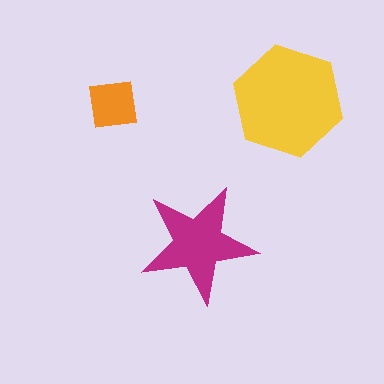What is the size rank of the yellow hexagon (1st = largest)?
1st.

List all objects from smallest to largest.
The orange square, the magenta star, the yellow hexagon.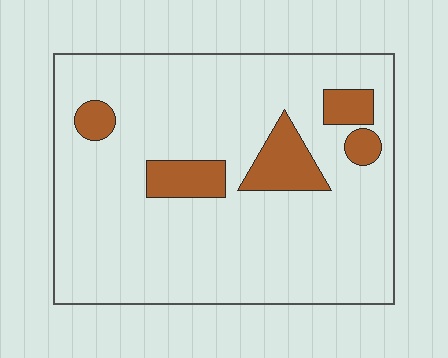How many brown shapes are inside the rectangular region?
5.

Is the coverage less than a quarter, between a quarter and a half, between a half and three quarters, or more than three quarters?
Less than a quarter.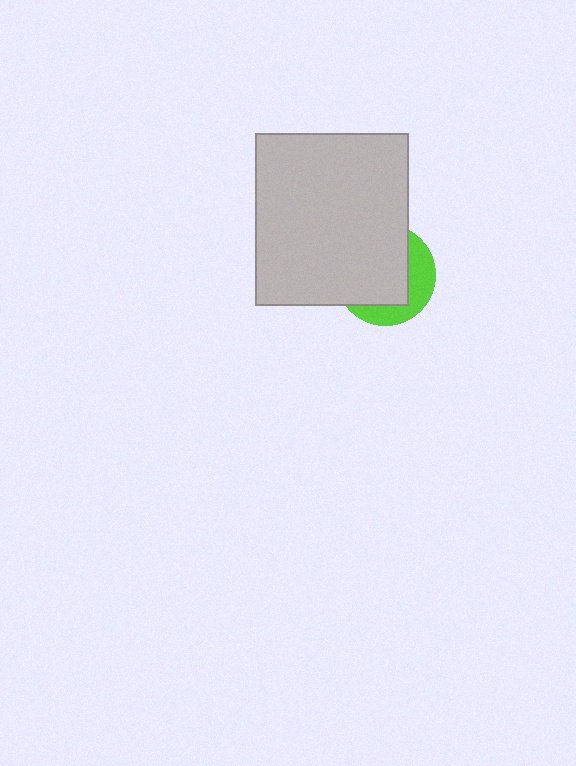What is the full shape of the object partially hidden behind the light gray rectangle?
The partially hidden object is a lime circle.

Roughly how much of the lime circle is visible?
A small part of it is visible (roughly 33%).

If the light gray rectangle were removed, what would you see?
You would see the complete lime circle.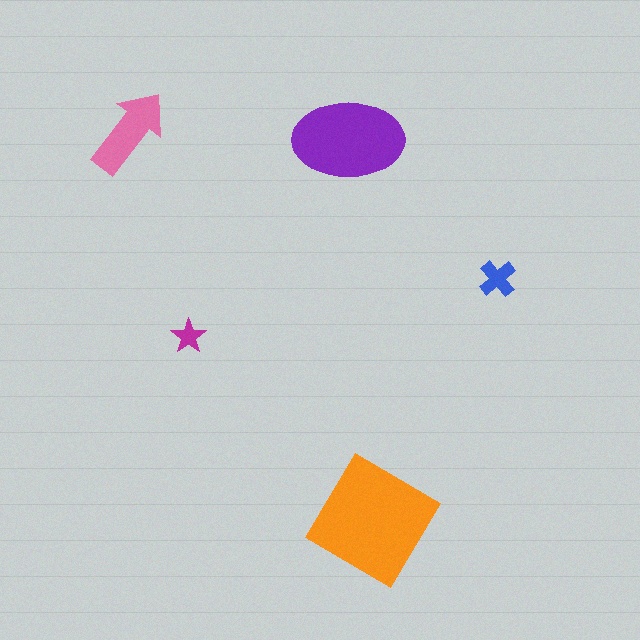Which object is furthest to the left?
The pink arrow is leftmost.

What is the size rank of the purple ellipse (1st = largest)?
2nd.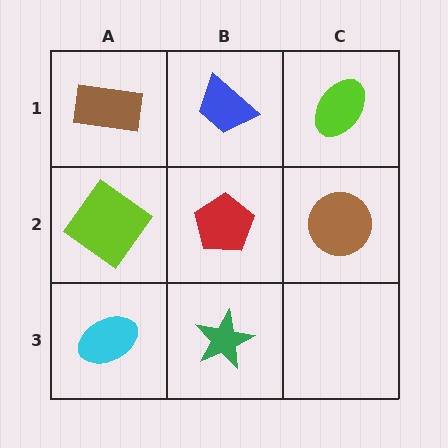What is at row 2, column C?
A brown circle.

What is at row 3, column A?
A cyan ellipse.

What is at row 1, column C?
A lime ellipse.